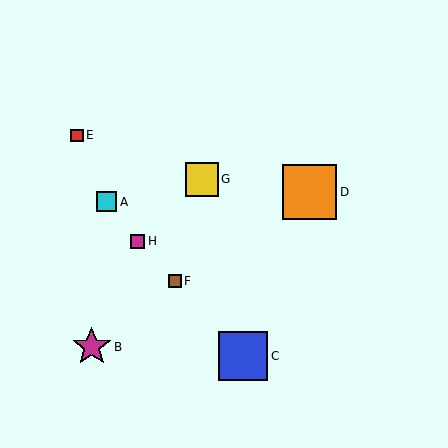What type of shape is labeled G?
Shape G is a yellow square.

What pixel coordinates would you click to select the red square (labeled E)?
Click at (77, 135) to select the red square E.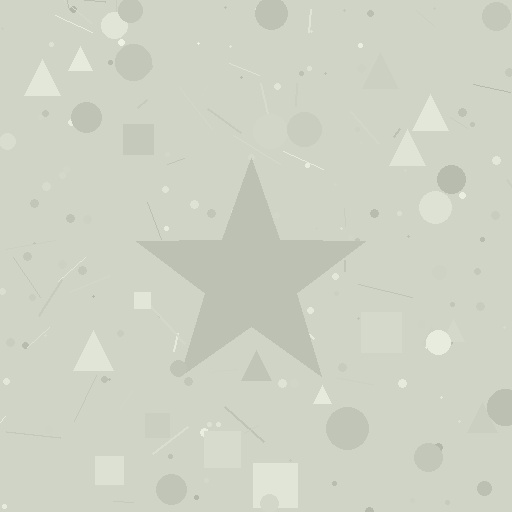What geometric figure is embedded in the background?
A star is embedded in the background.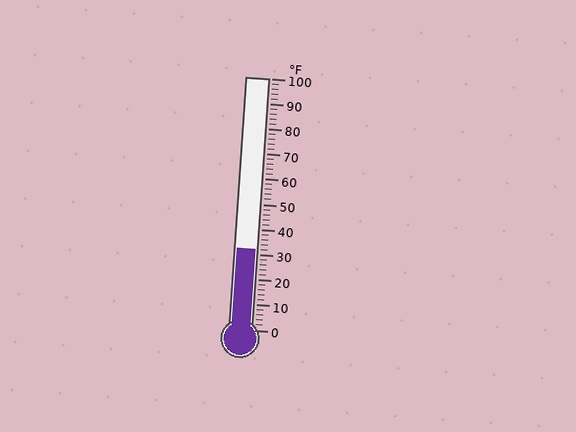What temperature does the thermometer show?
The thermometer shows approximately 32°F.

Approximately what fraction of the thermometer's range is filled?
The thermometer is filled to approximately 30% of its range.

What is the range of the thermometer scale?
The thermometer scale ranges from 0°F to 100°F.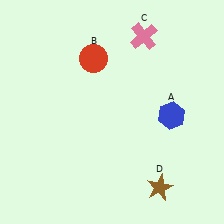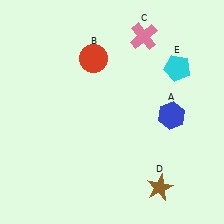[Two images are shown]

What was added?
A cyan pentagon (E) was added in Image 2.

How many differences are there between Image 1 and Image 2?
There is 1 difference between the two images.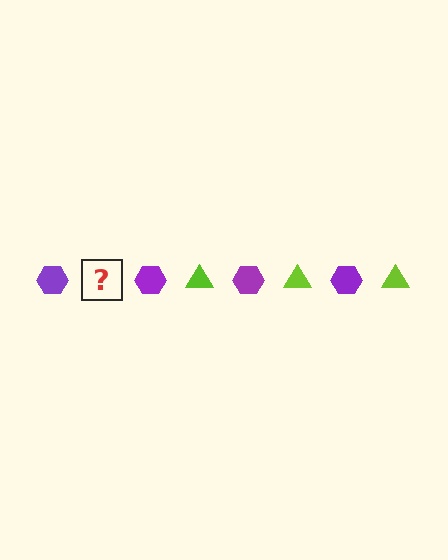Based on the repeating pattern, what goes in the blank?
The blank should be a lime triangle.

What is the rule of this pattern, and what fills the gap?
The rule is that the pattern alternates between purple hexagon and lime triangle. The gap should be filled with a lime triangle.